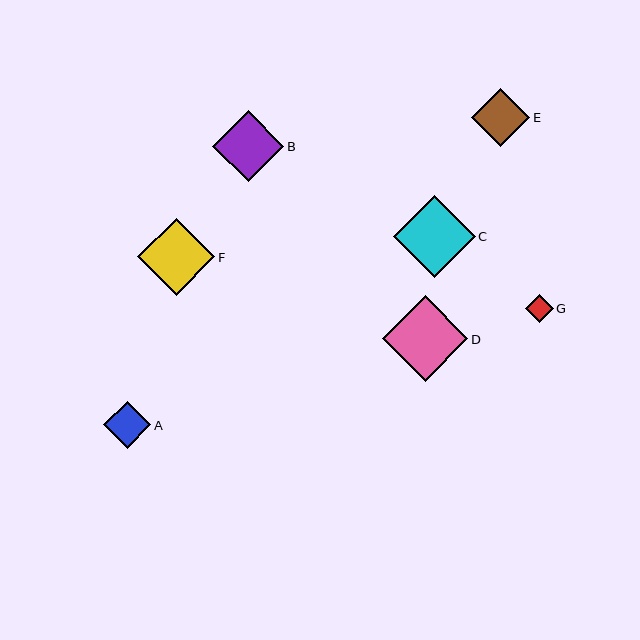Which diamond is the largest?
Diamond D is the largest with a size of approximately 85 pixels.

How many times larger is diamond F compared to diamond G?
Diamond F is approximately 2.7 times the size of diamond G.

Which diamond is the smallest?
Diamond G is the smallest with a size of approximately 28 pixels.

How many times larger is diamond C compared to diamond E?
Diamond C is approximately 1.4 times the size of diamond E.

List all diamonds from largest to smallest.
From largest to smallest: D, C, F, B, E, A, G.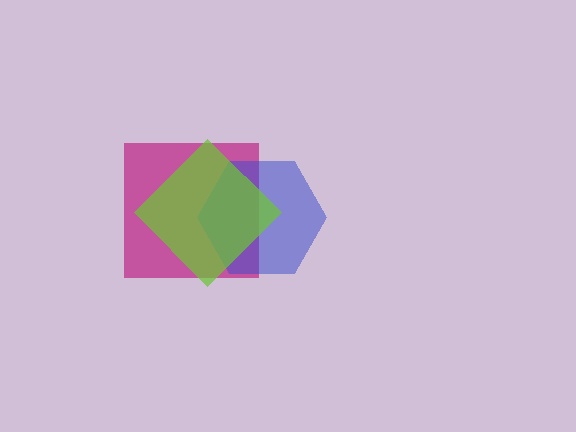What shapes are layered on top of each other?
The layered shapes are: a magenta square, a blue hexagon, a lime diamond.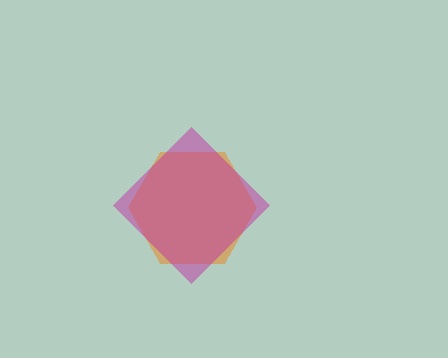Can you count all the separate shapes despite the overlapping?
Yes, there are 2 separate shapes.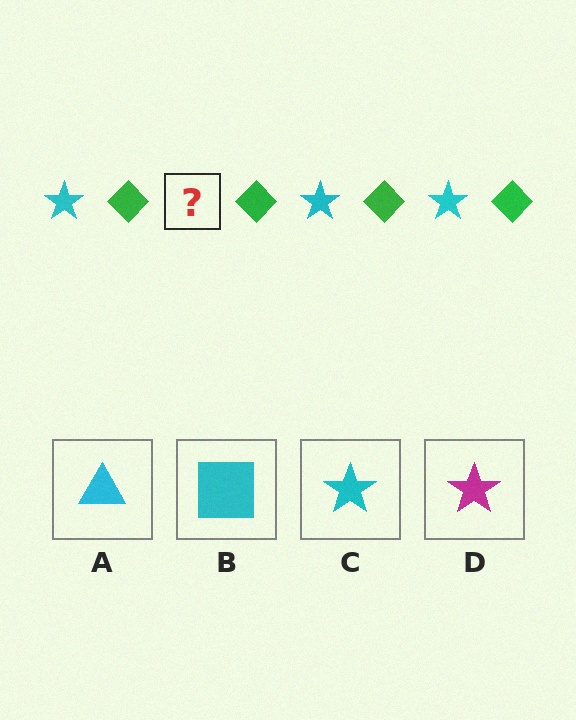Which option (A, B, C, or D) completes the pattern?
C.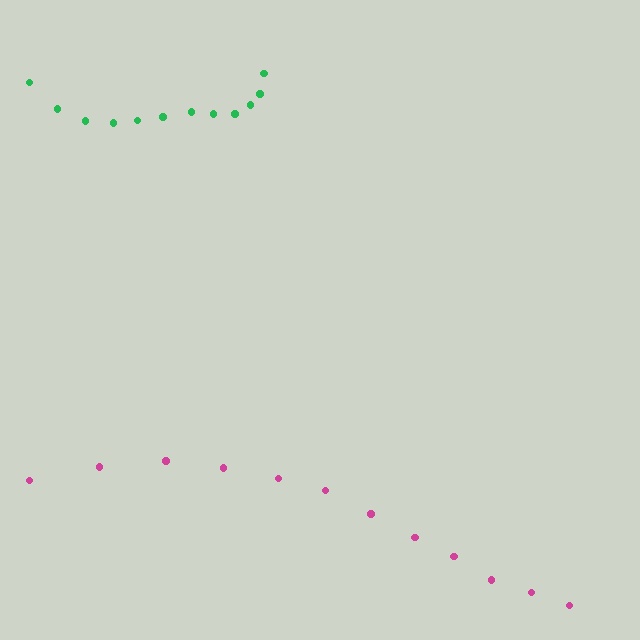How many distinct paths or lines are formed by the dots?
There are 2 distinct paths.